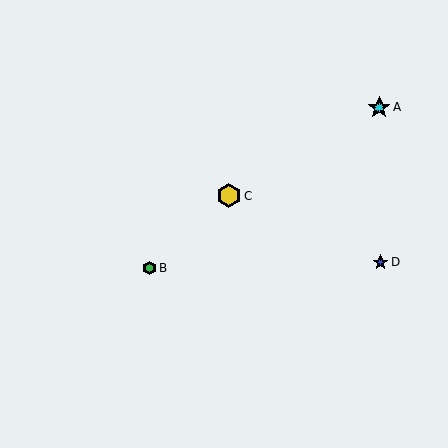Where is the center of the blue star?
The center of the blue star is at (380, 262).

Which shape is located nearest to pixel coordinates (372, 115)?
The cyan star (labeled A) at (379, 107) is nearest to that location.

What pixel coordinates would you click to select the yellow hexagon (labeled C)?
Click at (229, 196) to select the yellow hexagon C.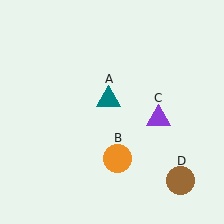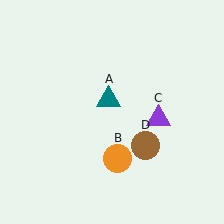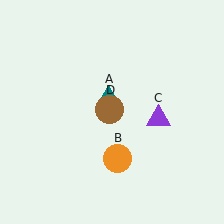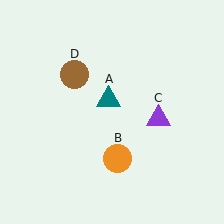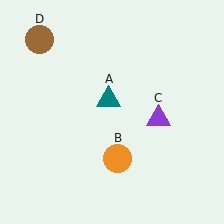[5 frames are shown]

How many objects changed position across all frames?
1 object changed position: brown circle (object D).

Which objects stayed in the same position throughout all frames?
Teal triangle (object A) and orange circle (object B) and purple triangle (object C) remained stationary.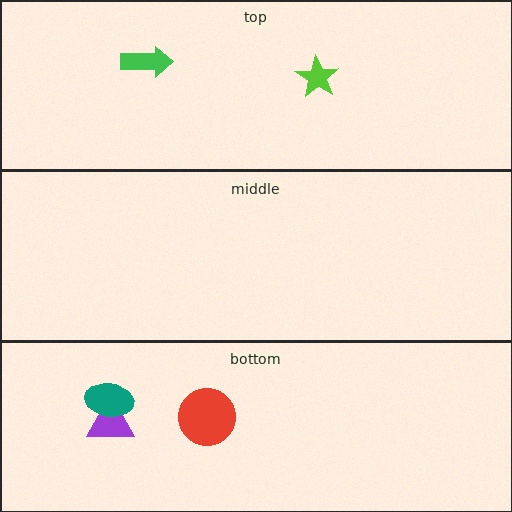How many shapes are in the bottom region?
3.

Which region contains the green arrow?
The top region.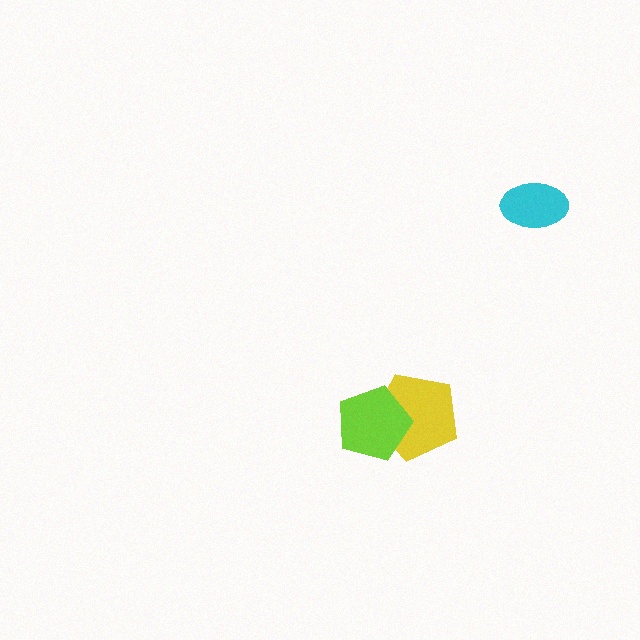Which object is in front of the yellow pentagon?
The lime pentagon is in front of the yellow pentagon.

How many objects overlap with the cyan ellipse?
0 objects overlap with the cyan ellipse.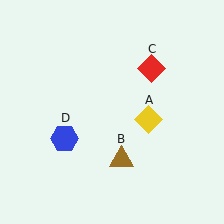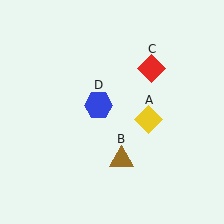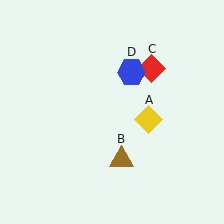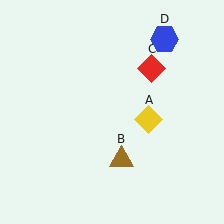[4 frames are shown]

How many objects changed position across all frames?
1 object changed position: blue hexagon (object D).